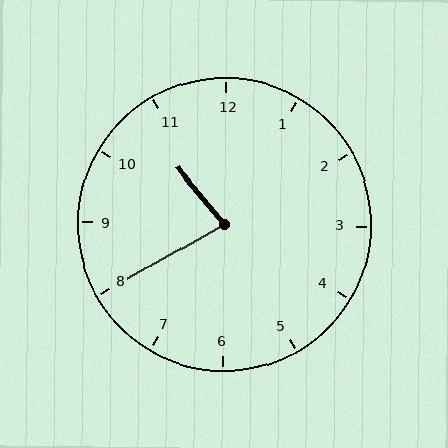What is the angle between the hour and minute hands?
Approximately 80 degrees.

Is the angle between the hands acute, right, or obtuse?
It is acute.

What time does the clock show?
10:40.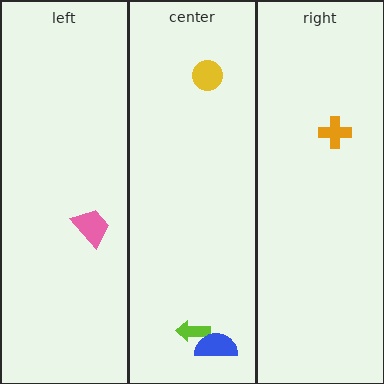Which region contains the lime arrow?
The center region.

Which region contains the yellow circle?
The center region.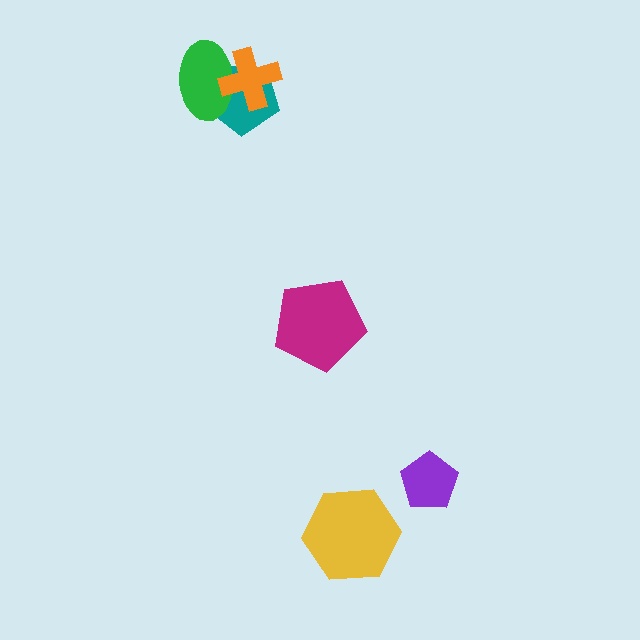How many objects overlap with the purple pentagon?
0 objects overlap with the purple pentagon.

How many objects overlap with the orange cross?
2 objects overlap with the orange cross.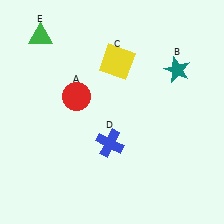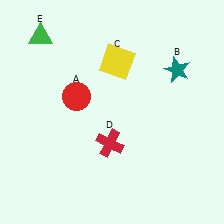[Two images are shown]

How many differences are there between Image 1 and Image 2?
There is 1 difference between the two images.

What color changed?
The cross (D) changed from blue in Image 1 to red in Image 2.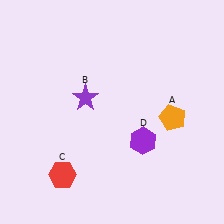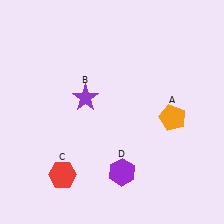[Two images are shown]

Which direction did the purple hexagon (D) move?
The purple hexagon (D) moved down.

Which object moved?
The purple hexagon (D) moved down.